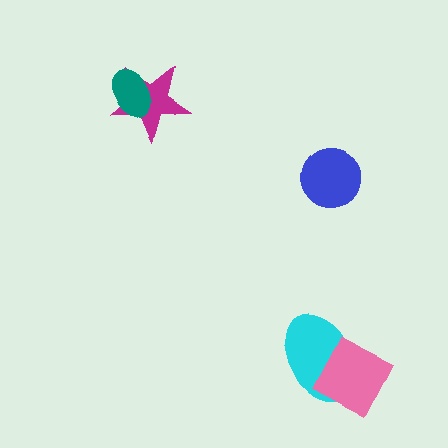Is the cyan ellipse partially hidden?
Yes, it is partially covered by another shape.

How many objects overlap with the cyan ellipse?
1 object overlaps with the cyan ellipse.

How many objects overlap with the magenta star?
1 object overlaps with the magenta star.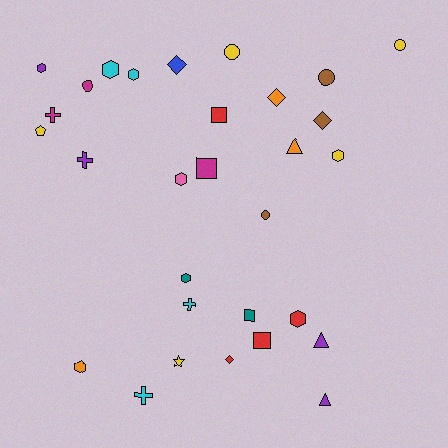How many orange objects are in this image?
There are 3 orange objects.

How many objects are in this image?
There are 30 objects.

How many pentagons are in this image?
There is 1 pentagon.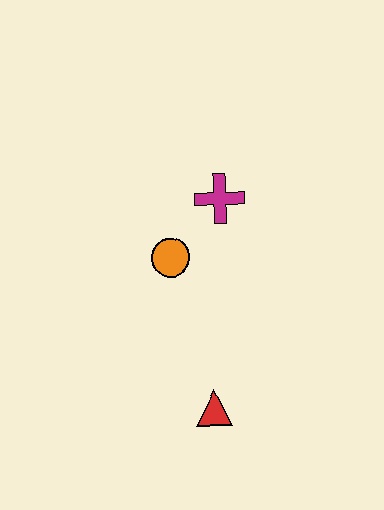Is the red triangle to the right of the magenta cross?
No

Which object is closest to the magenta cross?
The orange circle is closest to the magenta cross.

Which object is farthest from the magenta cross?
The red triangle is farthest from the magenta cross.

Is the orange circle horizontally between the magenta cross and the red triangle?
No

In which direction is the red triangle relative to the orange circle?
The red triangle is below the orange circle.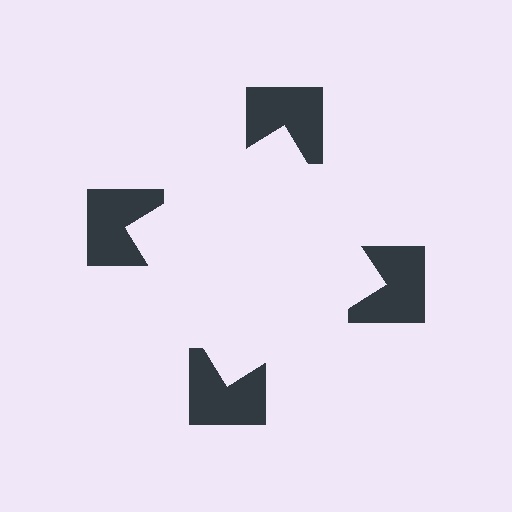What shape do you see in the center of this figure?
An illusory square — its edges are inferred from the aligned wedge cuts in the notched squares, not physically drawn.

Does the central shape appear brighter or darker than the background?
It typically appears slightly brighter than the background, even though no actual brightness change is drawn.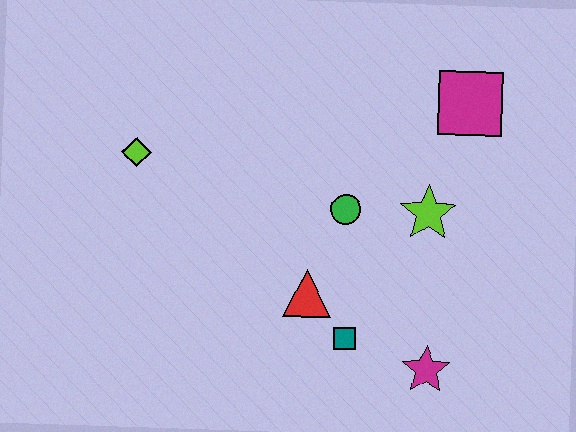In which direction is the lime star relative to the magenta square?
The lime star is below the magenta square.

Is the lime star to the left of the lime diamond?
No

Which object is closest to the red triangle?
The teal square is closest to the red triangle.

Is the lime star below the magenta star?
No